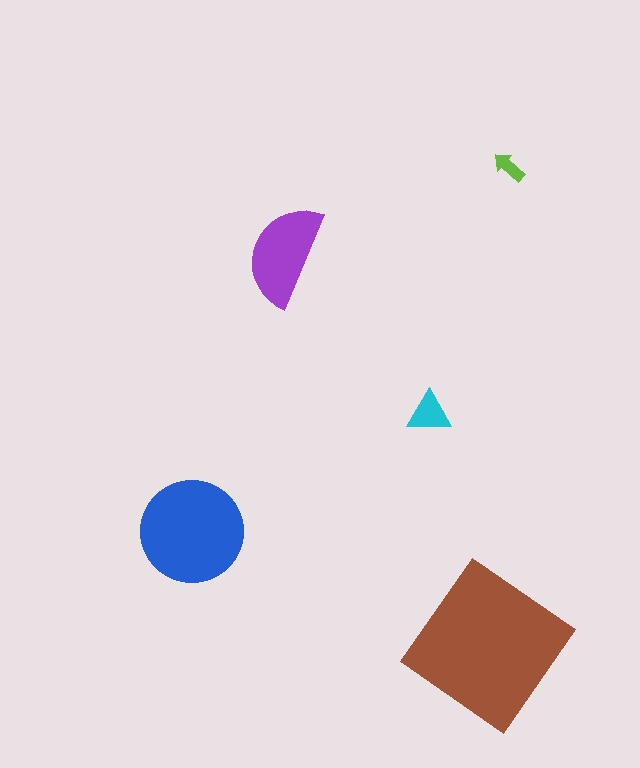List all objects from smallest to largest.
The lime arrow, the cyan triangle, the purple semicircle, the blue circle, the brown diamond.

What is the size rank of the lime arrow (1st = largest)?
5th.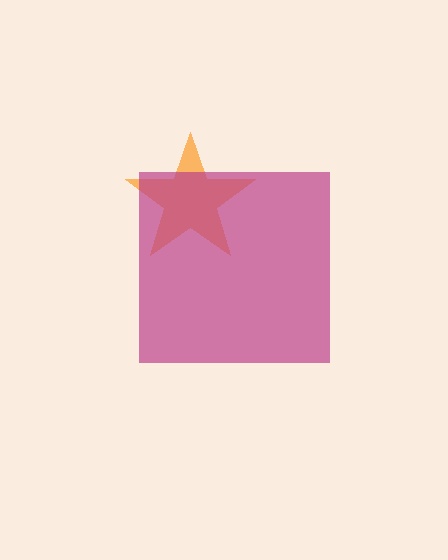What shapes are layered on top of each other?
The layered shapes are: an orange star, a magenta square.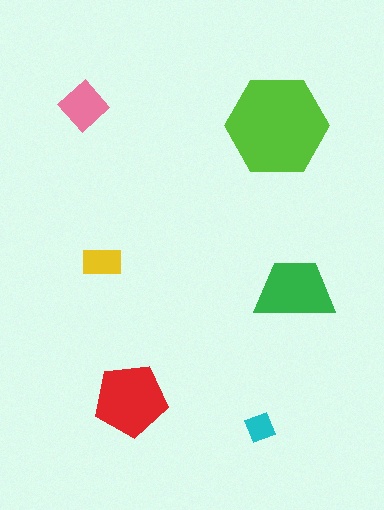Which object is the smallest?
The cyan diamond.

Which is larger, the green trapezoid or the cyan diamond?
The green trapezoid.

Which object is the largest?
The lime hexagon.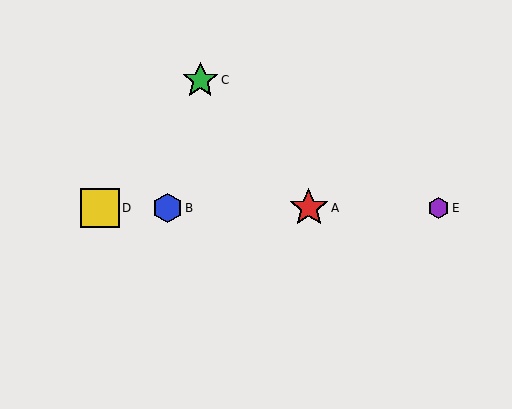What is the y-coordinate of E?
Object E is at y≈208.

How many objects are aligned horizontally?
4 objects (A, B, D, E) are aligned horizontally.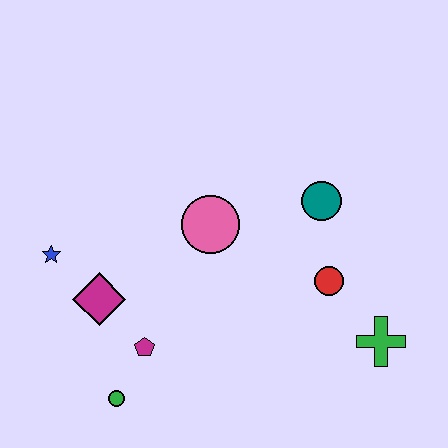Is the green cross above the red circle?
No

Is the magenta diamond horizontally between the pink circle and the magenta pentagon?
No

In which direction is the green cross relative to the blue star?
The green cross is to the right of the blue star.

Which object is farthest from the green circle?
The teal circle is farthest from the green circle.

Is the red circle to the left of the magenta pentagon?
No